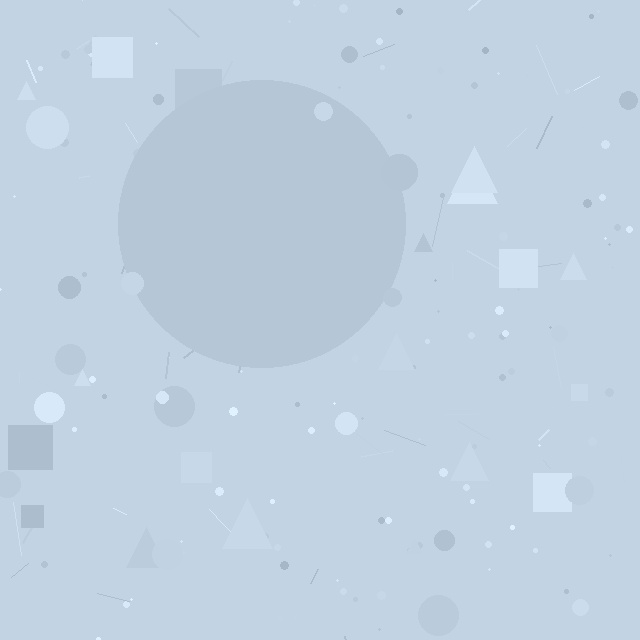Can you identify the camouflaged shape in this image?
The camouflaged shape is a circle.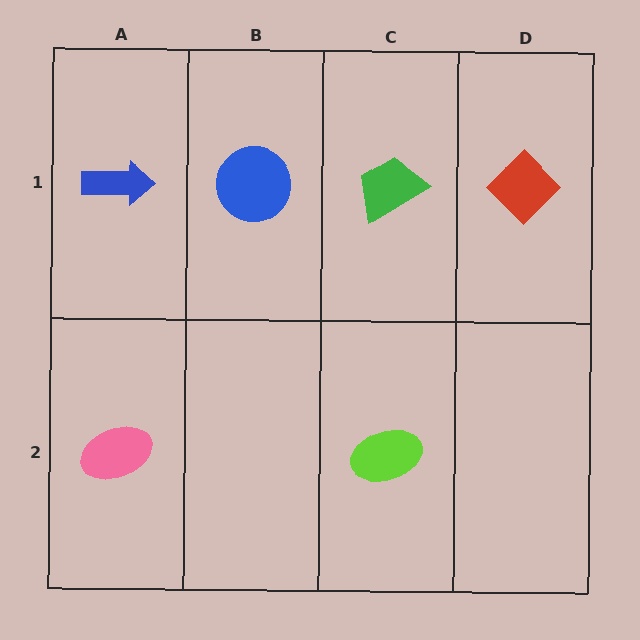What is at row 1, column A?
A blue arrow.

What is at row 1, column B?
A blue circle.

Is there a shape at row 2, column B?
No, that cell is empty.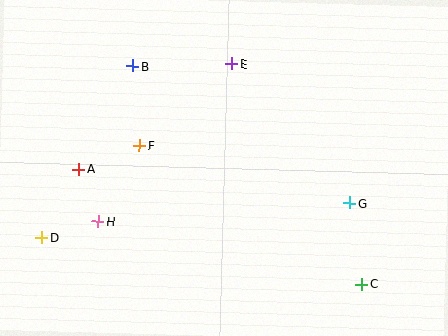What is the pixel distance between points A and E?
The distance between A and E is 186 pixels.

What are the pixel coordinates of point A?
Point A is at (79, 169).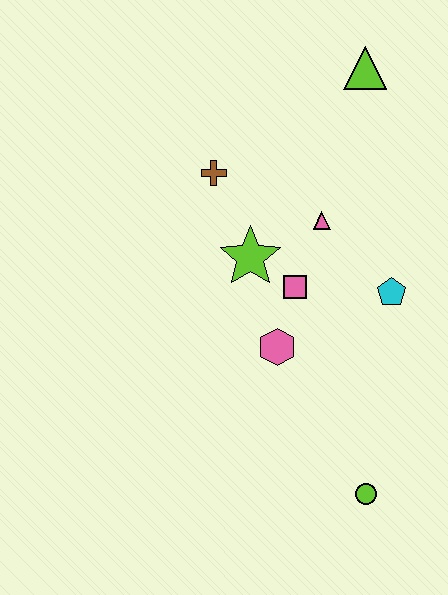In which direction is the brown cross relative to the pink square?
The brown cross is above the pink square.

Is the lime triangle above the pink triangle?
Yes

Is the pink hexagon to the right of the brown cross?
Yes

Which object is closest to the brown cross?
The lime star is closest to the brown cross.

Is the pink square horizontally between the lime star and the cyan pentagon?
Yes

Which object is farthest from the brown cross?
The lime circle is farthest from the brown cross.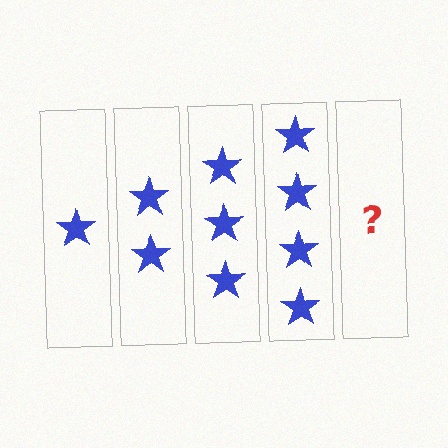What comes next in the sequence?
The next element should be 5 stars.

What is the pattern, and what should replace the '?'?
The pattern is that each step adds one more star. The '?' should be 5 stars.